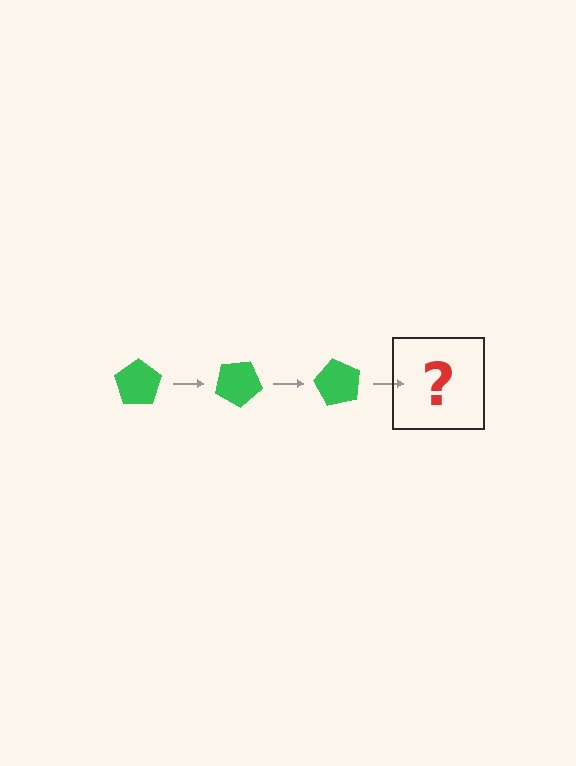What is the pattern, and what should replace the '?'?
The pattern is that the pentagon rotates 30 degrees each step. The '?' should be a green pentagon rotated 90 degrees.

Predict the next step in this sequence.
The next step is a green pentagon rotated 90 degrees.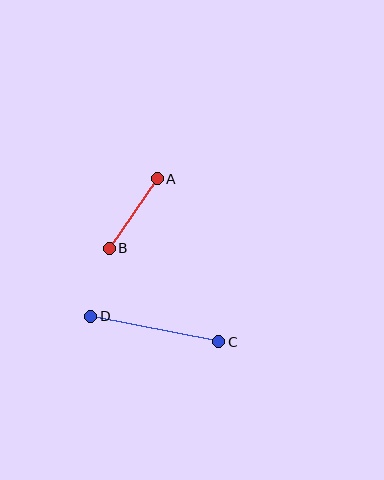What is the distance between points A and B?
The distance is approximately 84 pixels.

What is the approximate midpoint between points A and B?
The midpoint is at approximately (133, 214) pixels.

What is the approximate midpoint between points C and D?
The midpoint is at approximately (155, 329) pixels.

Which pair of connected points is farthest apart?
Points C and D are farthest apart.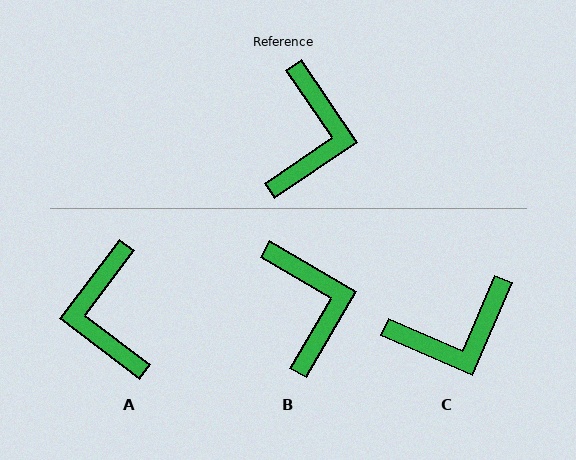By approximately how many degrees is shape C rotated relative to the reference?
Approximately 58 degrees clockwise.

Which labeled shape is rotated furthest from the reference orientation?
A, about 161 degrees away.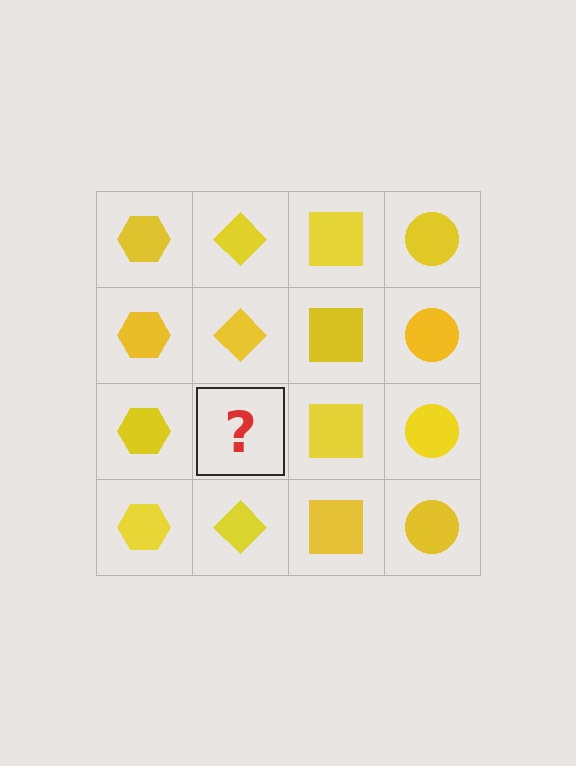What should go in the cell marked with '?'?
The missing cell should contain a yellow diamond.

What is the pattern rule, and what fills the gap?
The rule is that each column has a consistent shape. The gap should be filled with a yellow diamond.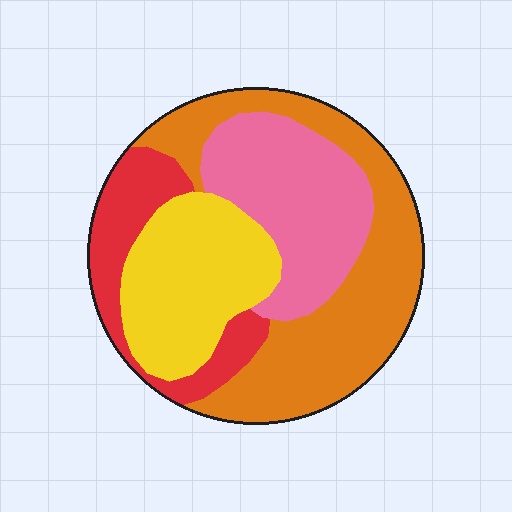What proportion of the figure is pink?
Pink covers about 25% of the figure.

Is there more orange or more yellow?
Orange.